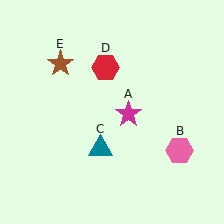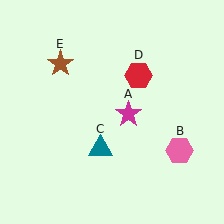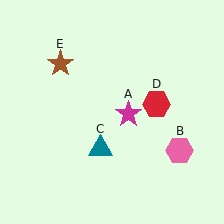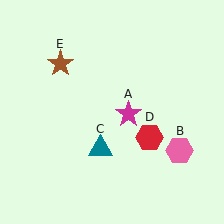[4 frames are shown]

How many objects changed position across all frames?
1 object changed position: red hexagon (object D).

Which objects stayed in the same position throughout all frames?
Magenta star (object A) and pink hexagon (object B) and teal triangle (object C) and brown star (object E) remained stationary.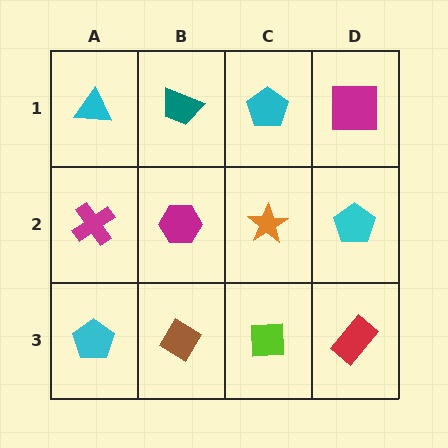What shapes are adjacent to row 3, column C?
An orange star (row 2, column C), a brown diamond (row 3, column B), a red rectangle (row 3, column D).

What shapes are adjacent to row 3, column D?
A cyan pentagon (row 2, column D), a lime square (row 3, column C).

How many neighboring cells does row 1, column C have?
3.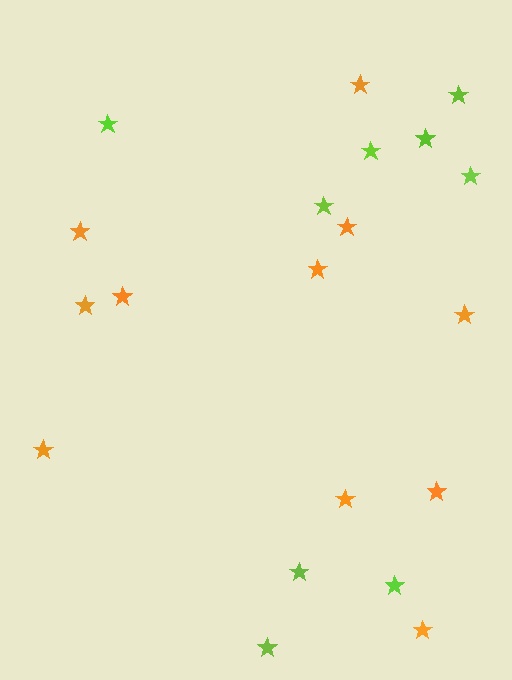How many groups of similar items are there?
There are 2 groups: one group of orange stars (11) and one group of lime stars (9).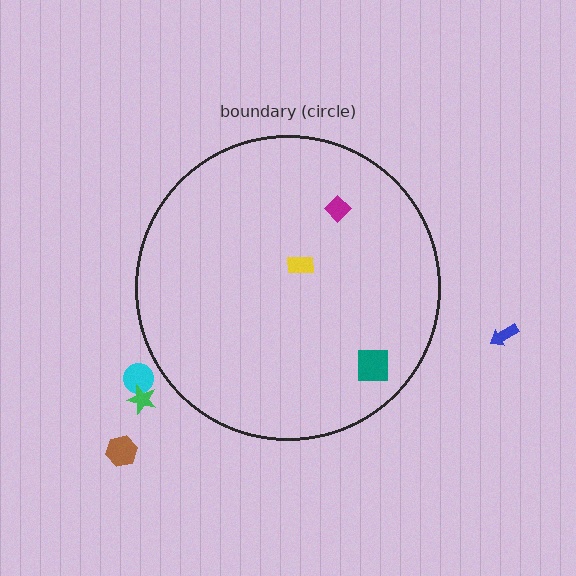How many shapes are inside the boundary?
3 inside, 4 outside.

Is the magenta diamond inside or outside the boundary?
Inside.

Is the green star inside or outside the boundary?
Outside.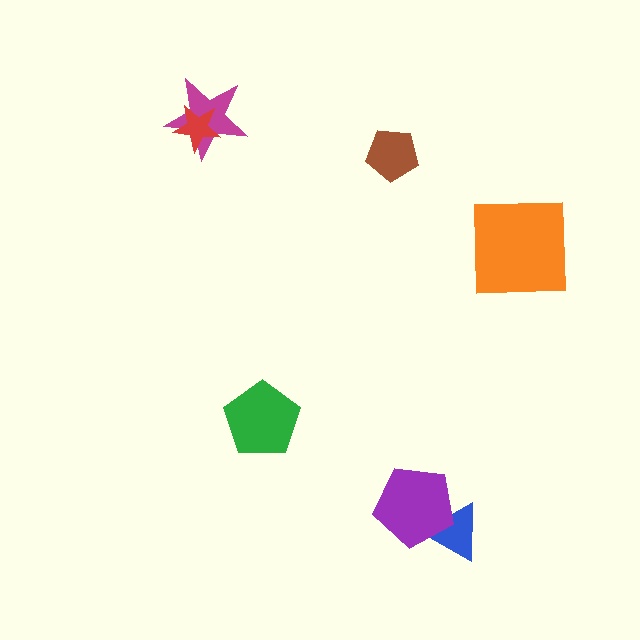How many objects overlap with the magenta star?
1 object overlaps with the magenta star.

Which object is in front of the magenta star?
The red star is in front of the magenta star.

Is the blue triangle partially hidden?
Yes, it is partially covered by another shape.